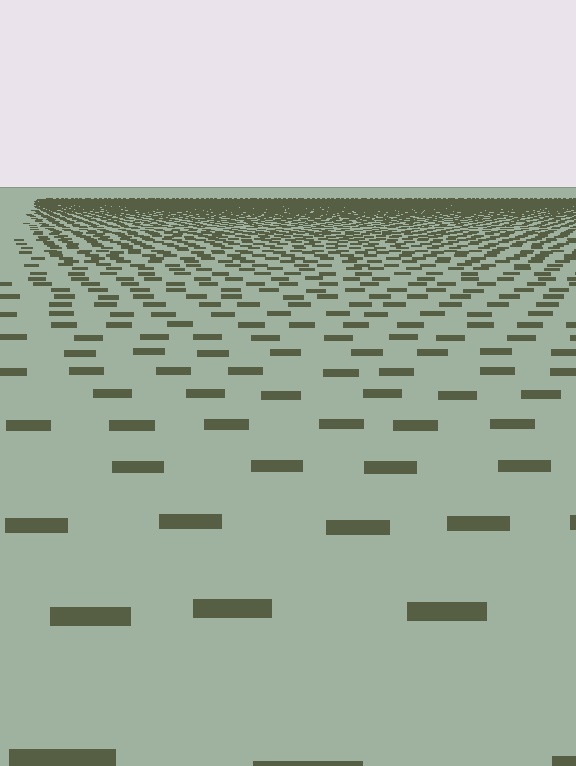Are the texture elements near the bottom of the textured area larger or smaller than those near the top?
Larger. Near the bottom, elements are closer to the viewer and appear at a bigger on-screen size.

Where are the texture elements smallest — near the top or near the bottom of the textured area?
Near the top.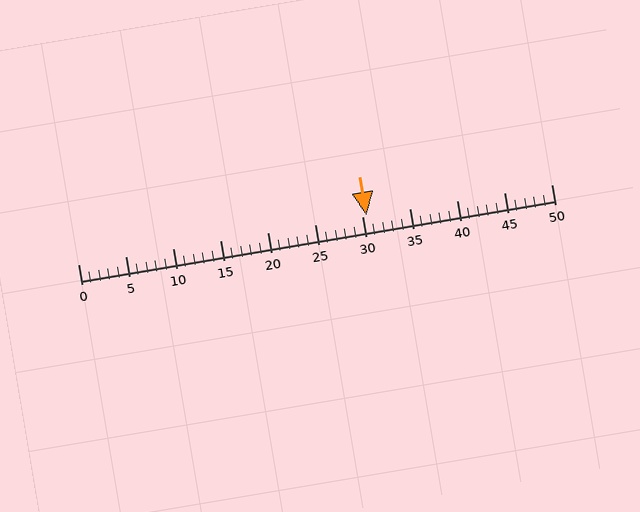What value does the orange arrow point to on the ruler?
The orange arrow points to approximately 30.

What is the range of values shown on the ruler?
The ruler shows values from 0 to 50.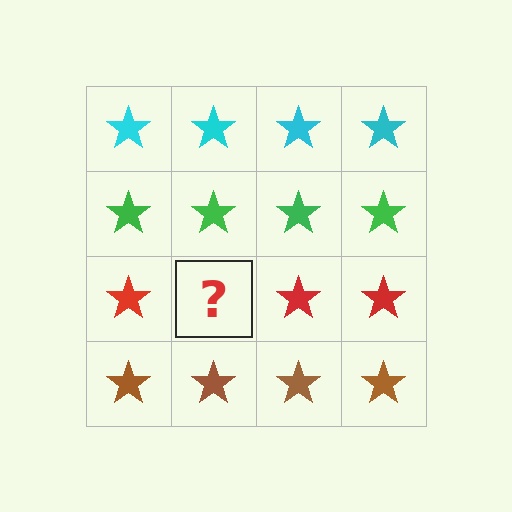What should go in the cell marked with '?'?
The missing cell should contain a red star.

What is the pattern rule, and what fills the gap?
The rule is that each row has a consistent color. The gap should be filled with a red star.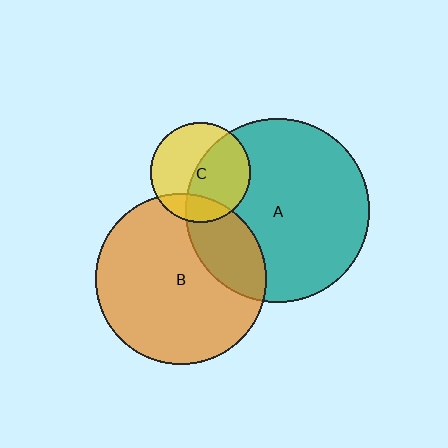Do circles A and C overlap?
Yes.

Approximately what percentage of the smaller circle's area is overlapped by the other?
Approximately 50%.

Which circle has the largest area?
Circle A (teal).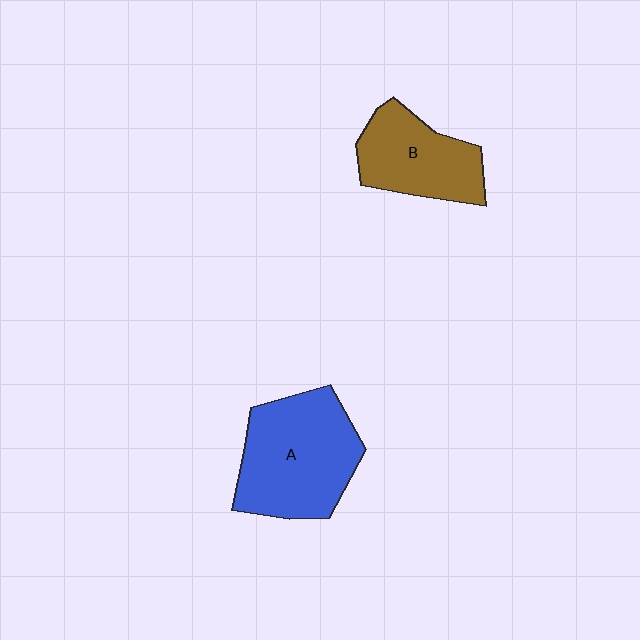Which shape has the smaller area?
Shape B (brown).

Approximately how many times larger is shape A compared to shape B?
Approximately 1.4 times.